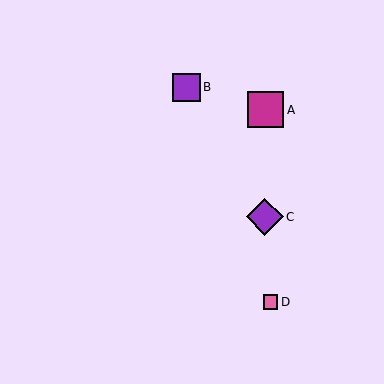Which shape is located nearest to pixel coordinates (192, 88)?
The purple square (labeled B) at (186, 87) is nearest to that location.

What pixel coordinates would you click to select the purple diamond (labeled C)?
Click at (265, 217) to select the purple diamond C.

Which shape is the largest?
The purple diamond (labeled C) is the largest.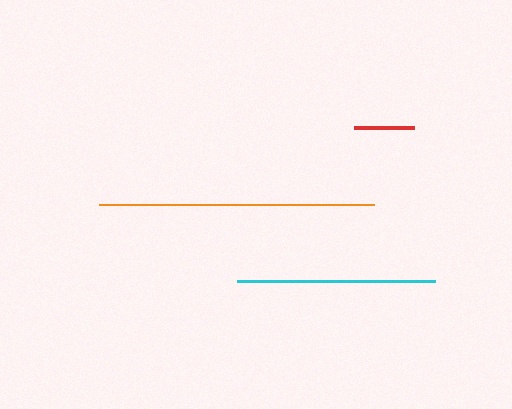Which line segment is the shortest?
The red line is the shortest at approximately 60 pixels.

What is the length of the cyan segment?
The cyan segment is approximately 198 pixels long.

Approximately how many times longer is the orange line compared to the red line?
The orange line is approximately 4.6 times the length of the red line.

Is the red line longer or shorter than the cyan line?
The cyan line is longer than the red line.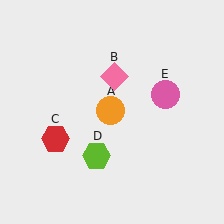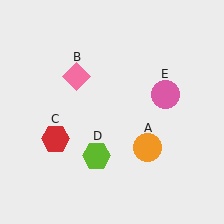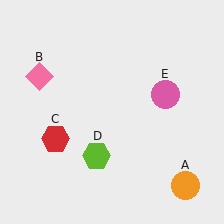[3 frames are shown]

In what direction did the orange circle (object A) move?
The orange circle (object A) moved down and to the right.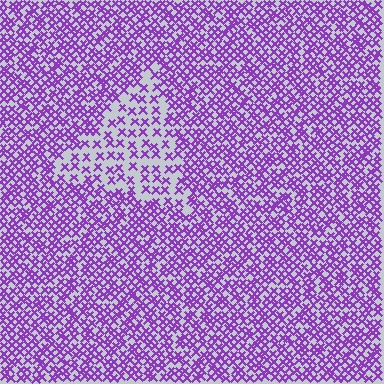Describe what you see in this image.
The image contains small purple elements arranged at two different densities. A triangle-shaped region is visible where the elements are less densely packed than the surrounding area.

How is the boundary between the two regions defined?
The boundary is defined by a change in element density (approximately 2.1x ratio). All elements are the same color, size, and shape.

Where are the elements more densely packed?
The elements are more densely packed outside the triangle boundary.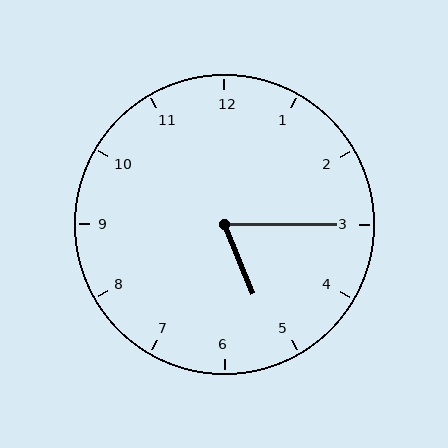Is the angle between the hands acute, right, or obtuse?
It is acute.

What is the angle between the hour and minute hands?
Approximately 68 degrees.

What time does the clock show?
5:15.